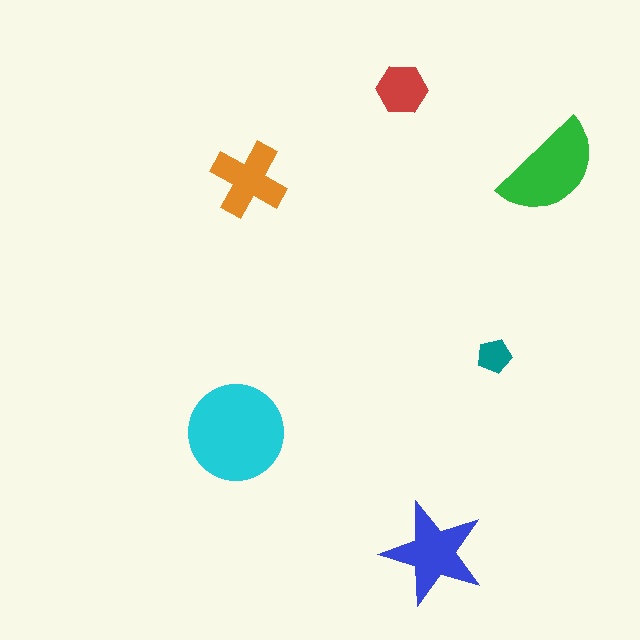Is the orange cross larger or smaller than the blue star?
Smaller.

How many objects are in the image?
There are 6 objects in the image.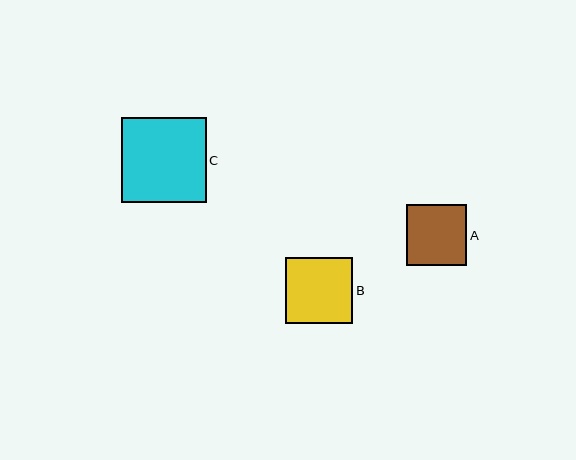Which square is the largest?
Square C is the largest with a size of approximately 85 pixels.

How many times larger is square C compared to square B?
Square C is approximately 1.3 times the size of square B.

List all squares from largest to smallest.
From largest to smallest: C, B, A.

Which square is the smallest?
Square A is the smallest with a size of approximately 60 pixels.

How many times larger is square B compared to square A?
Square B is approximately 1.1 times the size of square A.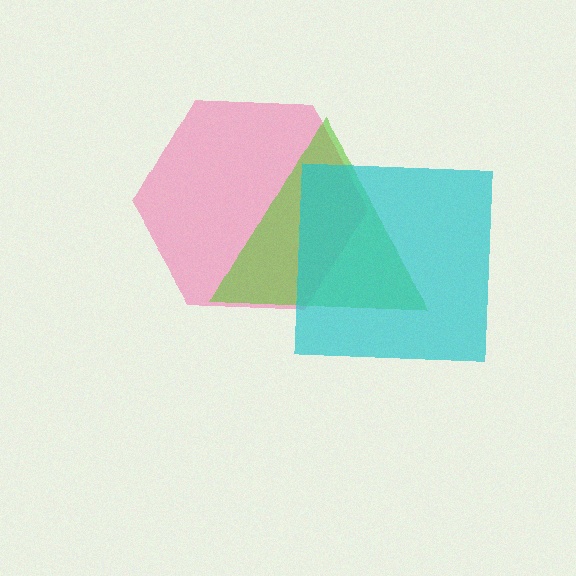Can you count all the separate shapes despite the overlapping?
Yes, there are 3 separate shapes.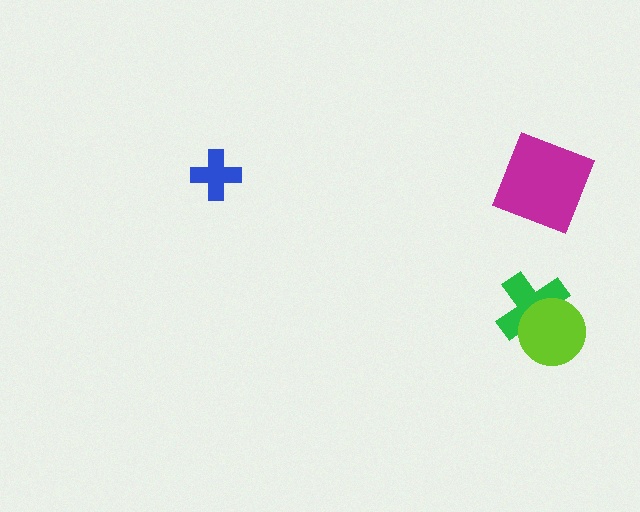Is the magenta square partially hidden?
No, no other shape covers it.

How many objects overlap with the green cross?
1 object overlaps with the green cross.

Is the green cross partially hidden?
Yes, it is partially covered by another shape.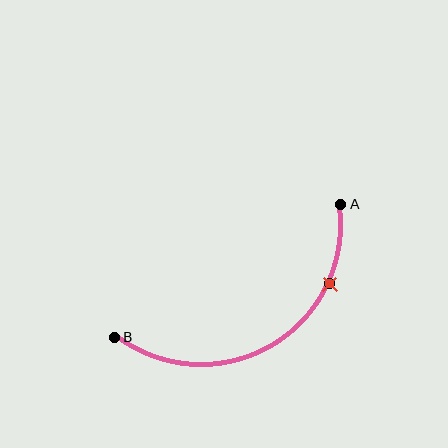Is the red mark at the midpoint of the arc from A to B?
No. The red mark lies on the arc but is closer to endpoint A. The arc midpoint would be at the point on the curve equidistant along the arc from both A and B.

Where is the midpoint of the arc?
The arc midpoint is the point on the curve farthest from the straight line joining A and B. It sits below that line.